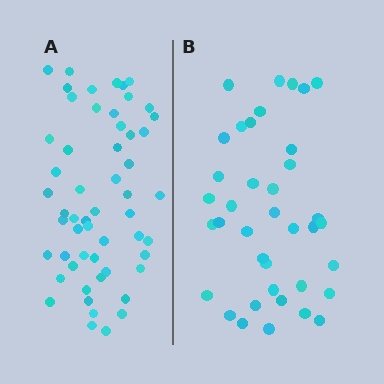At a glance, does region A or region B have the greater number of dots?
Region A (the left region) has more dots.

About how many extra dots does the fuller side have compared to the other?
Region A has approximately 15 more dots than region B.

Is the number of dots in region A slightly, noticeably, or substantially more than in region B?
Region A has noticeably more, but not dramatically so. The ratio is roughly 1.4 to 1.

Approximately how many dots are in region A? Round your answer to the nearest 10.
About 60 dots. (The exact count is 55, which rounds to 60.)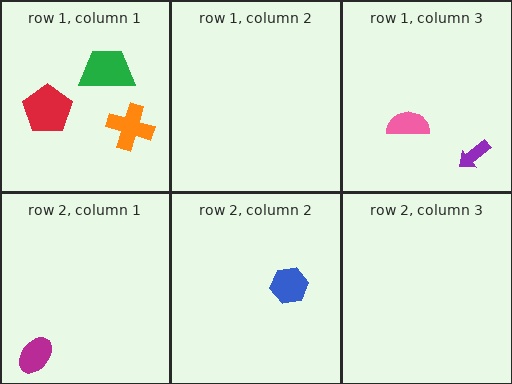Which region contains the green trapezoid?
The row 1, column 1 region.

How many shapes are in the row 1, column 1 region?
3.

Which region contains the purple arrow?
The row 1, column 3 region.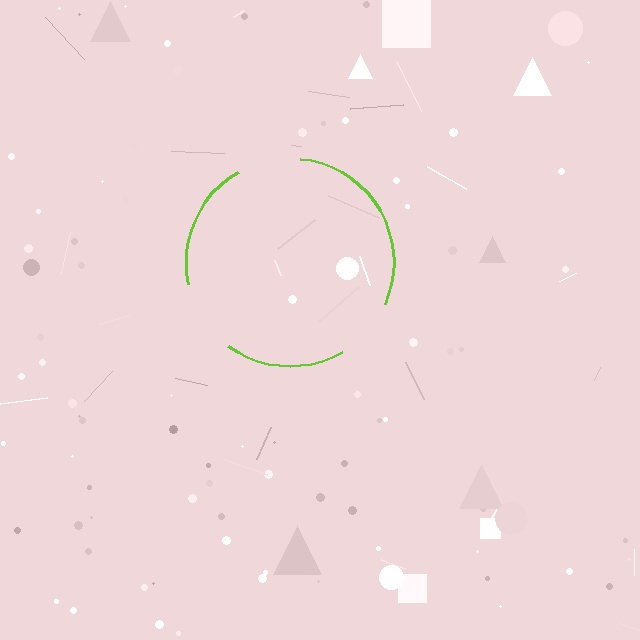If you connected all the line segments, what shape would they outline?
They would outline a circle.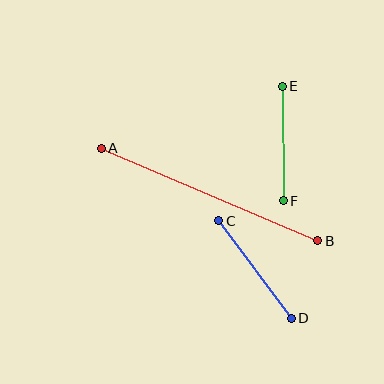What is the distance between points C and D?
The distance is approximately 122 pixels.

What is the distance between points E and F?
The distance is approximately 115 pixels.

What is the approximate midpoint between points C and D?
The midpoint is at approximately (255, 270) pixels.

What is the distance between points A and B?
The distance is approximately 235 pixels.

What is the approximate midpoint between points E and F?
The midpoint is at approximately (283, 144) pixels.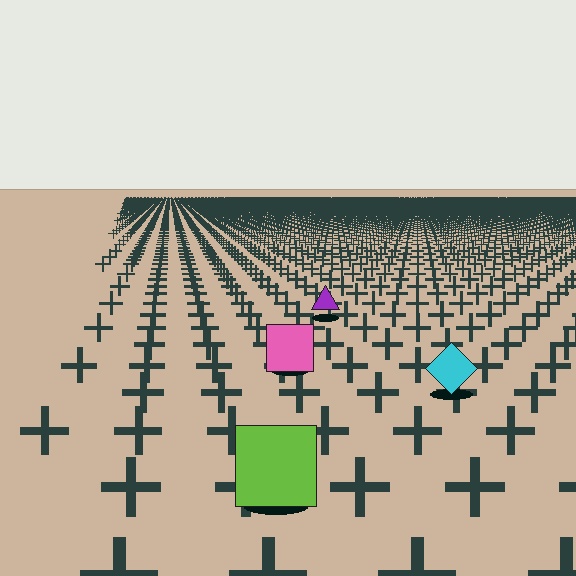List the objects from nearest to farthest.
From nearest to farthest: the lime square, the cyan diamond, the pink square, the purple triangle.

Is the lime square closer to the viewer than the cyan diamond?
Yes. The lime square is closer — you can tell from the texture gradient: the ground texture is coarser near it.